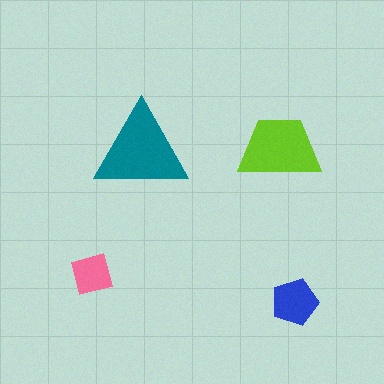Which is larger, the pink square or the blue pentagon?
The blue pentagon.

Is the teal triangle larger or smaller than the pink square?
Larger.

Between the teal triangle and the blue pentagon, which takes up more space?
The teal triangle.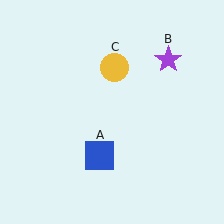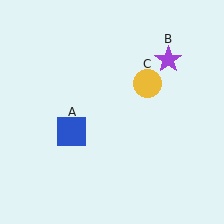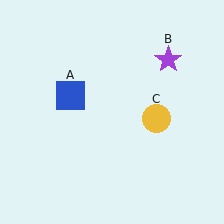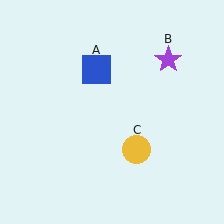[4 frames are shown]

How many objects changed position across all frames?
2 objects changed position: blue square (object A), yellow circle (object C).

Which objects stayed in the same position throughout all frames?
Purple star (object B) remained stationary.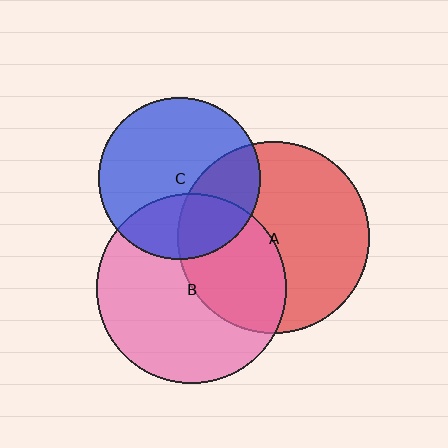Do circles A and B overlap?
Yes.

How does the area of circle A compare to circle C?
Approximately 1.4 times.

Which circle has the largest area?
Circle A (red).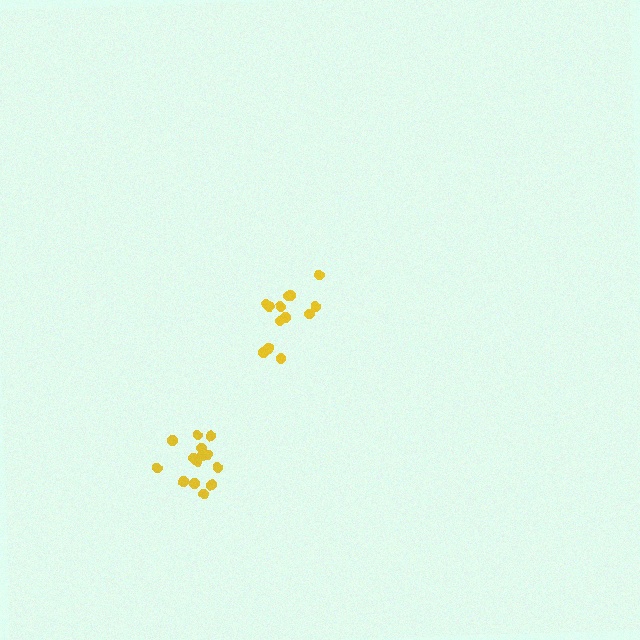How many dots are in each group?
Group 1: 13 dots, Group 2: 14 dots (27 total).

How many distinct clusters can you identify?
There are 2 distinct clusters.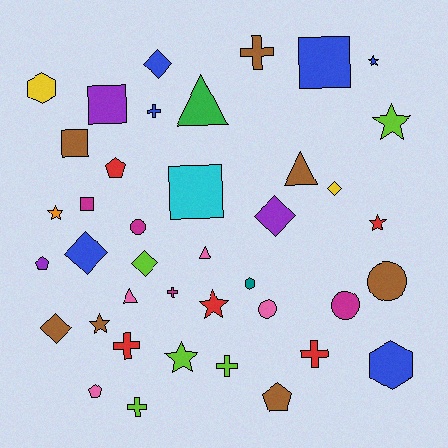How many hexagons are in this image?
There are 3 hexagons.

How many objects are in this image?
There are 40 objects.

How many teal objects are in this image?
There is 1 teal object.